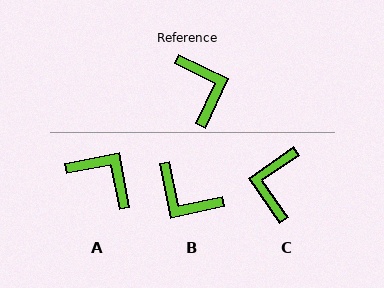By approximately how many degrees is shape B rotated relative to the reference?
Approximately 143 degrees clockwise.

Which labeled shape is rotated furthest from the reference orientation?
C, about 150 degrees away.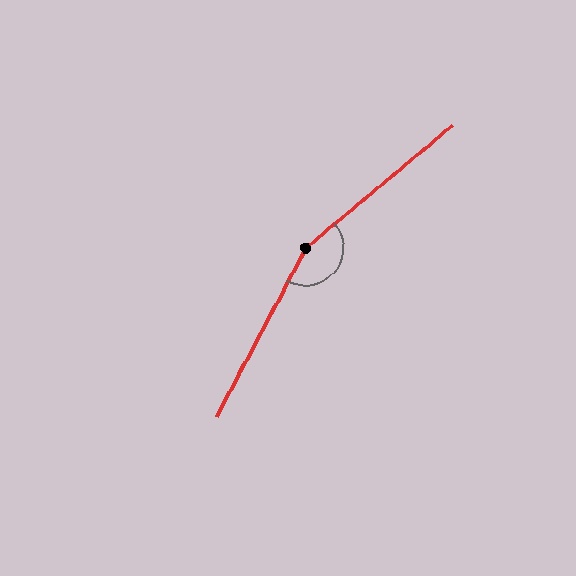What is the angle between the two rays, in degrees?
Approximately 158 degrees.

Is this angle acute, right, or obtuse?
It is obtuse.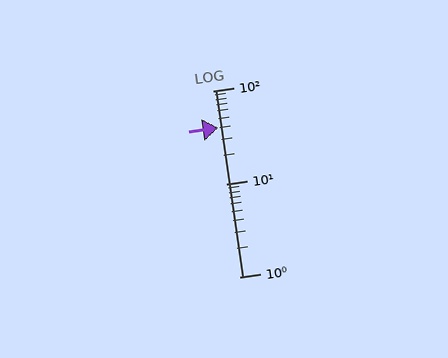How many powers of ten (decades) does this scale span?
The scale spans 2 decades, from 1 to 100.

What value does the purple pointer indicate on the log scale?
The pointer indicates approximately 40.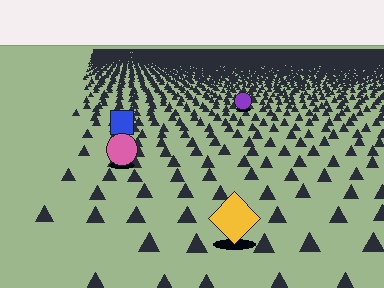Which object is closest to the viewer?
The yellow diamond is closest. The texture marks near it are larger and more spread out.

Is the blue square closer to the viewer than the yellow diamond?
No. The yellow diamond is closer — you can tell from the texture gradient: the ground texture is coarser near it.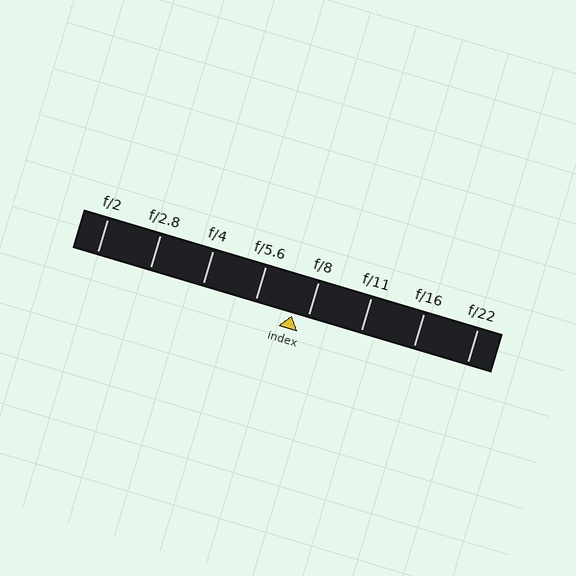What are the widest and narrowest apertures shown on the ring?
The widest aperture shown is f/2 and the narrowest is f/22.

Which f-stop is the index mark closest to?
The index mark is closest to f/8.